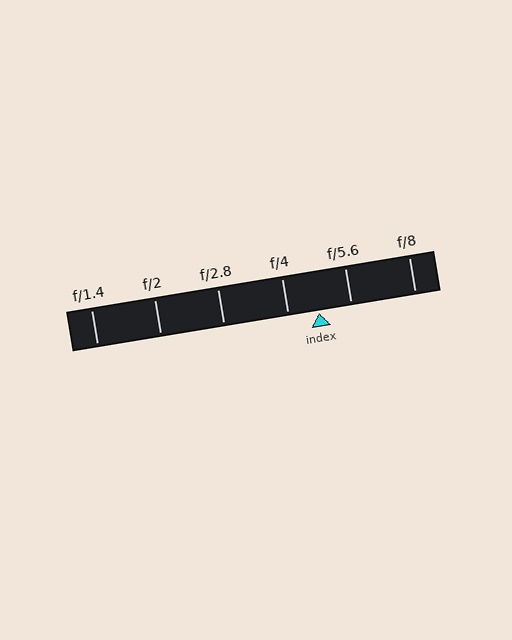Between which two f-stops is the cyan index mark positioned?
The index mark is between f/4 and f/5.6.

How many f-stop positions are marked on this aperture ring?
There are 6 f-stop positions marked.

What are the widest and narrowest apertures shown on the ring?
The widest aperture shown is f/1.4 and the narrowest is f/8.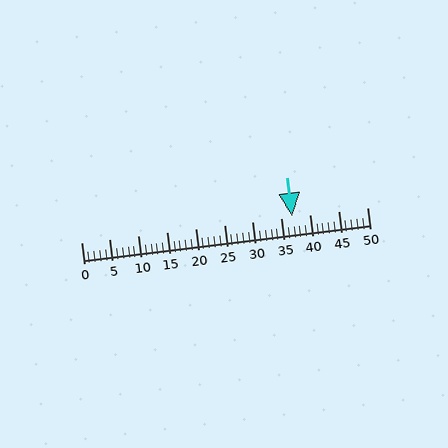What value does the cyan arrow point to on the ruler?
The cyan arrow points to approximately 37.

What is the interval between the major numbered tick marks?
The major tick marks are spaced 5 units apart.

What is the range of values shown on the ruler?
The ruler shows values from 0 to 50.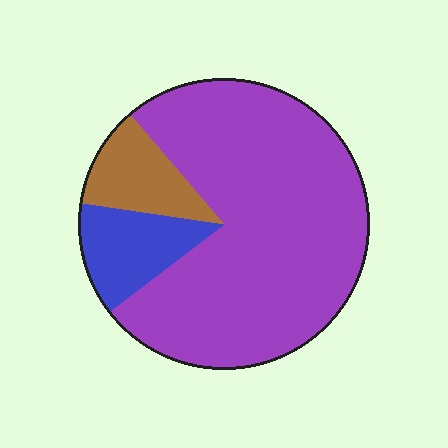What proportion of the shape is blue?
Blue takes up about one eighth (1/8) of the shape.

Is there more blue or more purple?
Purple.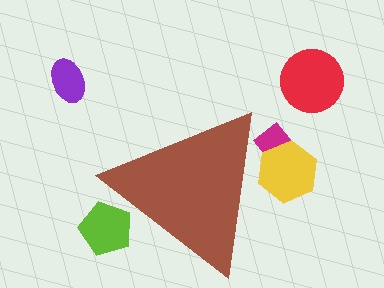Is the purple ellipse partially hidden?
No, the purple ellipse is fully visible.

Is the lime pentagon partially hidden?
Yes, the lime pentagon is partially hidden behind the brown triangle.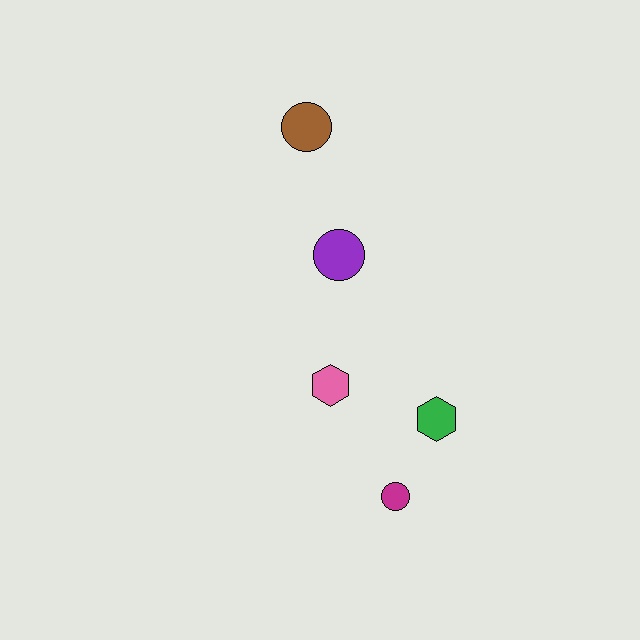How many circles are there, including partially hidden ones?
There are 3 circles.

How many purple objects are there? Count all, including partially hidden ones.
There is 1 purple object.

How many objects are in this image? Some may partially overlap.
There are 5 objects.